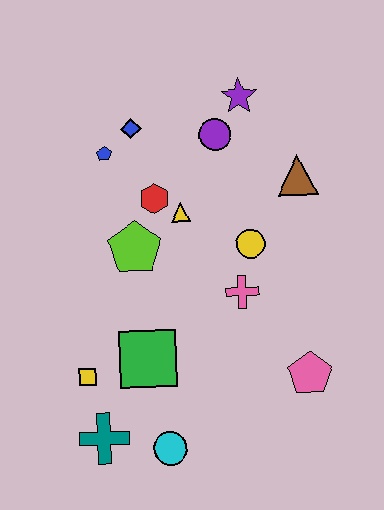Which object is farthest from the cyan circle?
The purple star is farthest from the cyan circle.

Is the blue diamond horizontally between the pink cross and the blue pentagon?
Yes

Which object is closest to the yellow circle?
The pink cross is closest to the yellow circle.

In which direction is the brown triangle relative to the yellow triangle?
The brown triangle is to the right of the yellow triangle.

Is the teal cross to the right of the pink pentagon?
No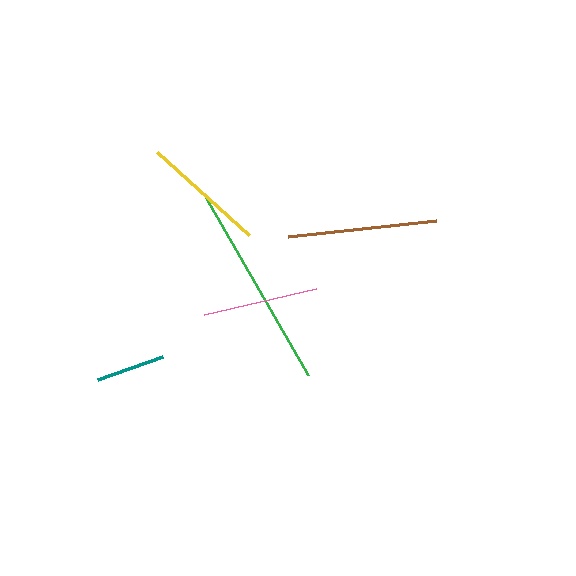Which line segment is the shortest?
The teal line is the shortest at approximately 68 pixels.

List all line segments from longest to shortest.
From longest to shortest: green, brown, yellow, pink, teal.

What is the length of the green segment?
The green segment is approximately 204 pixels long.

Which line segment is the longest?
The green line is the longest at approximately 204 pixels.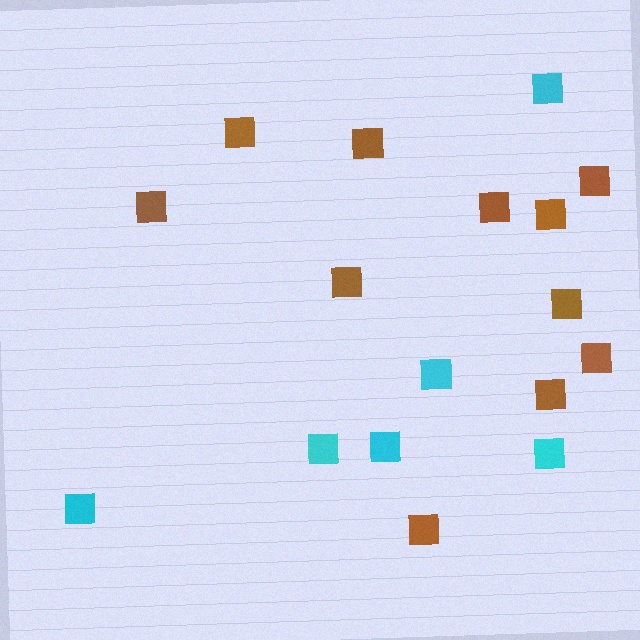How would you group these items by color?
There are 2 groups: one group of brown squares (11) and one group of cyan squares (6).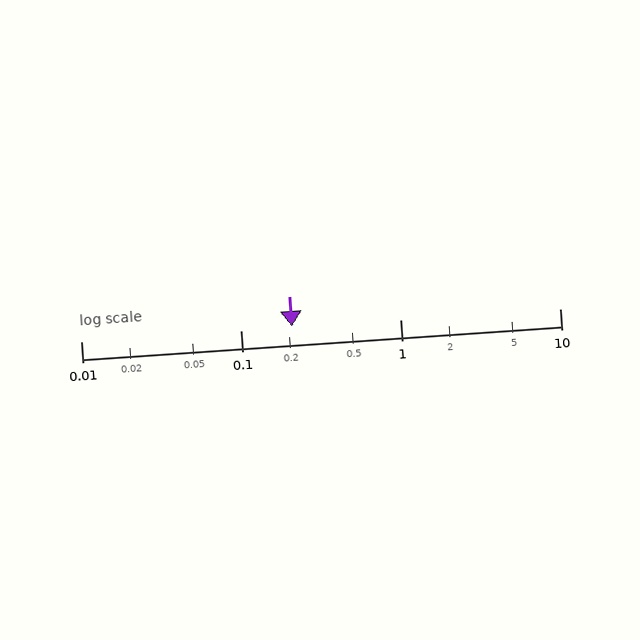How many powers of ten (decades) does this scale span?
The scale spans 3 decades, from 0.01 to 10.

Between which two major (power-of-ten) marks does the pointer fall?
The pointer is between 0.1 and 1.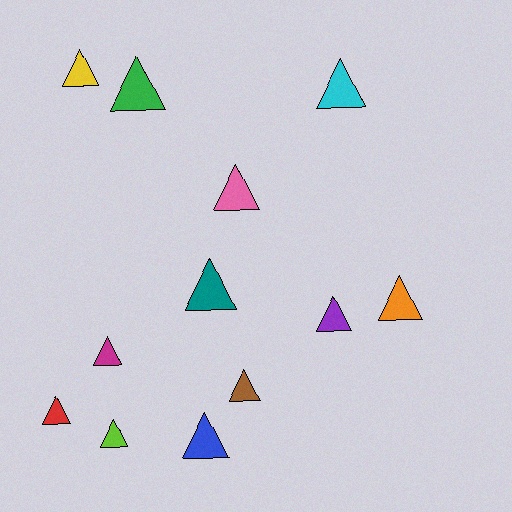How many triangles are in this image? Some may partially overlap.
There are 12 triangles.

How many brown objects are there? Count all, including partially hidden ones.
There is 1 brown object.